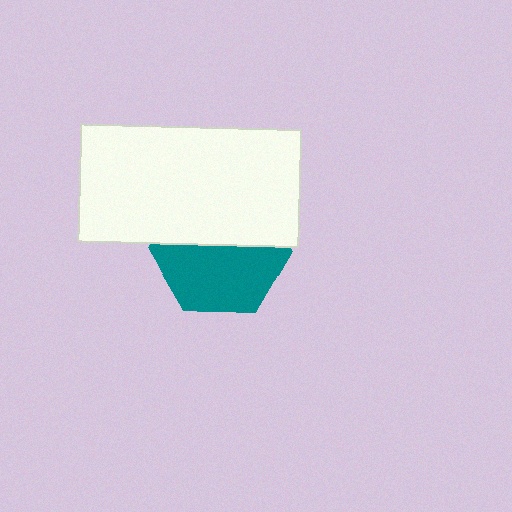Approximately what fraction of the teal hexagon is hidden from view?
Roughly 47% of the teal hexagon is hidden behind the white rectangle.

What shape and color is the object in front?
The object in front is a white rectangle.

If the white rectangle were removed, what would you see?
You would see the complete teal hexagon.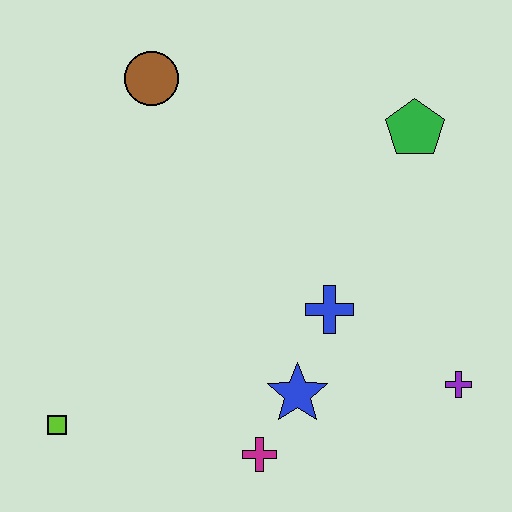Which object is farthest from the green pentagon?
The lime square is farthest from the green pentagon.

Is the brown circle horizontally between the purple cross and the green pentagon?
No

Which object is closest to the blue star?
The magenta cross is closest to the blue star.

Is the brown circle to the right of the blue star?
No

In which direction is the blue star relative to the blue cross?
The blue star is below the blue cross.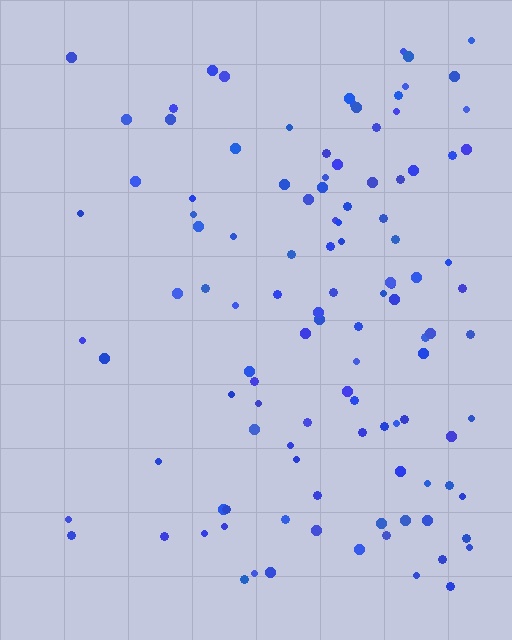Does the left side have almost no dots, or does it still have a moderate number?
Still a moderate number, just noticeably fewer than the right.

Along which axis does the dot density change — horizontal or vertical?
Horizontal.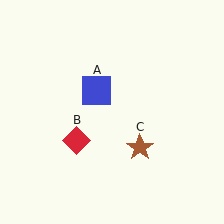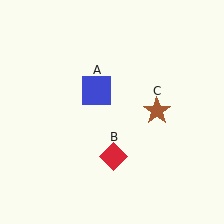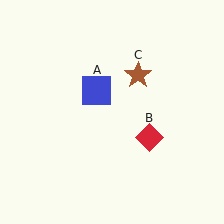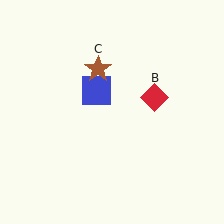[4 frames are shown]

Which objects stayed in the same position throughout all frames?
Blue square (object A) remained stationary.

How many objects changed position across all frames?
2 objects changed position: red diamond (object B), brown star (object C).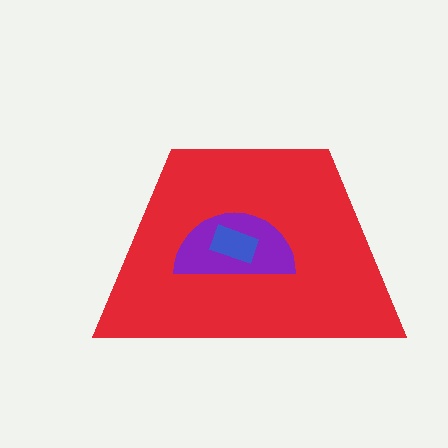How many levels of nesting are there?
3.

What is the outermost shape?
The red trapezoid.